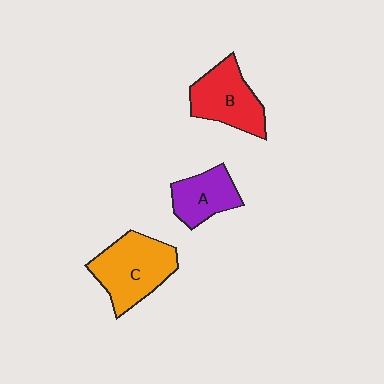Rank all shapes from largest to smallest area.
From largest to smallest: C (orange), B (red), A (purple).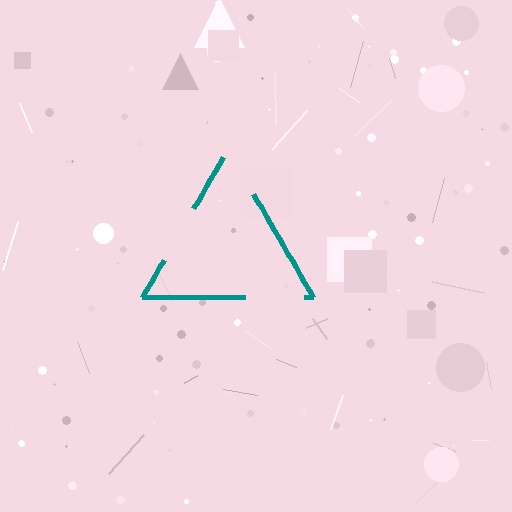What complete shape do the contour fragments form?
The contour fragments form a triangle.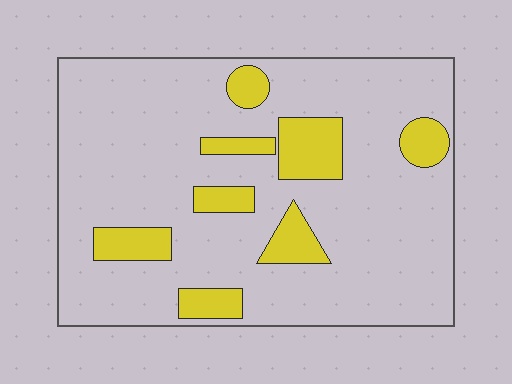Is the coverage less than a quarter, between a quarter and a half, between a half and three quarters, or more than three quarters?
Less than a quarter.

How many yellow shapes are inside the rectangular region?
8.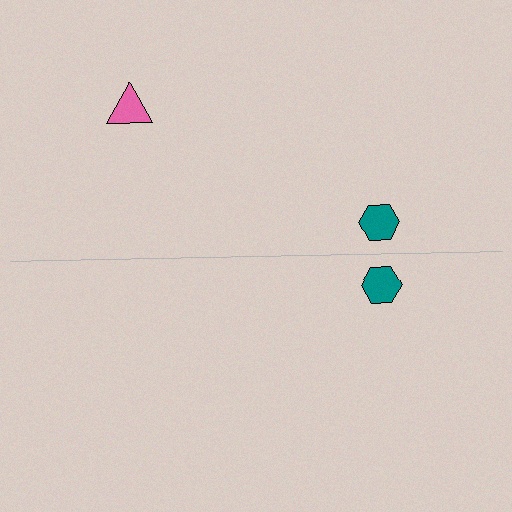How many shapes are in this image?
There are 3 shapes in this image.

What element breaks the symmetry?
A pink triangle is missing from the bottom side.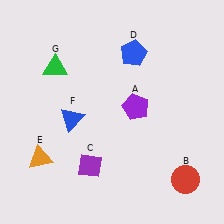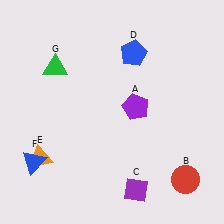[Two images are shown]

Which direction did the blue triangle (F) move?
The blue triangle (F) moved down.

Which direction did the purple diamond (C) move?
The purple diamond (C) moved right.